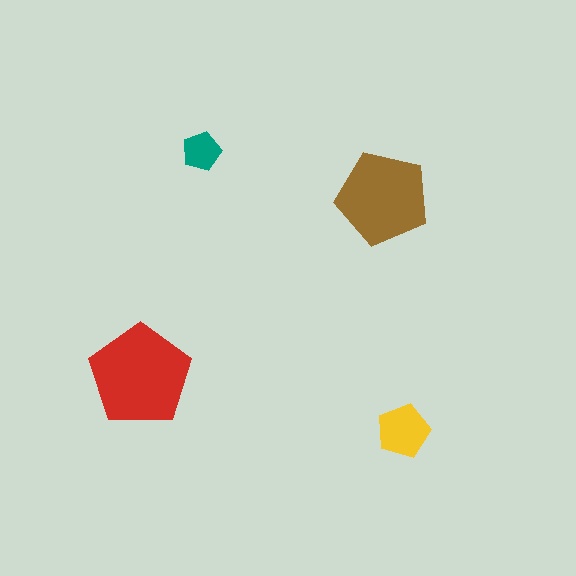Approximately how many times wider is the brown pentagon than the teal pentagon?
About 2.5 times wider.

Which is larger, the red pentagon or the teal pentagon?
The red one.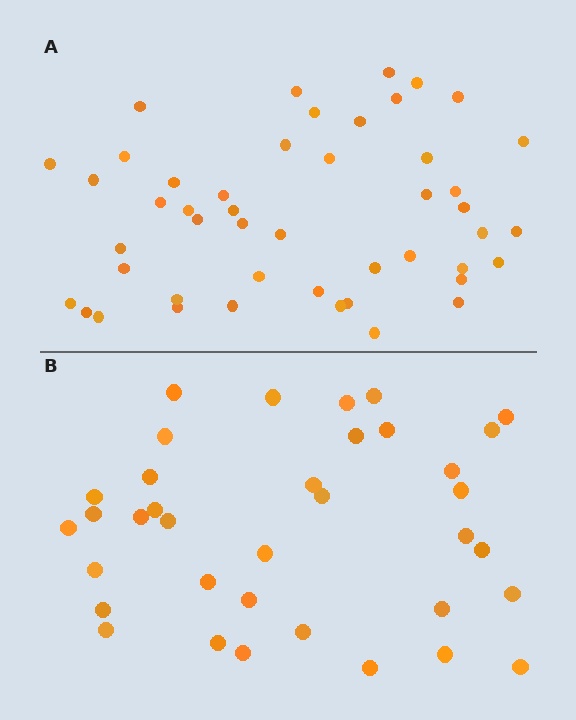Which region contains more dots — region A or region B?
Region A (the top region) has more dots.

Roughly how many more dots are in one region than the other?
Region A has roughly 12 or so more dots than region B.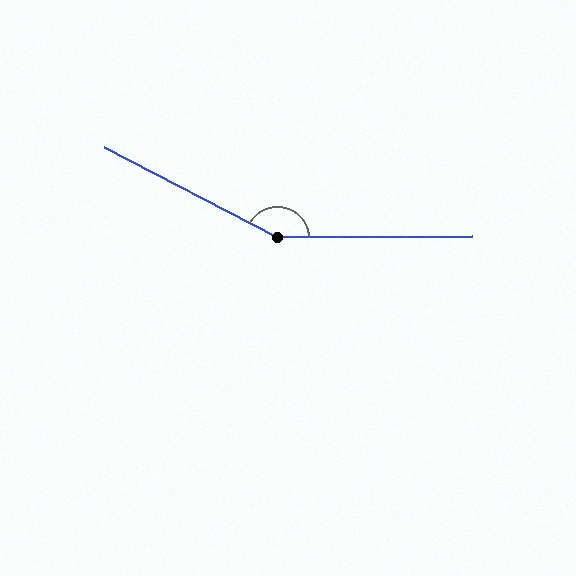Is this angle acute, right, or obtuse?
It is obtuse.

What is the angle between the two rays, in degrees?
Approximately 152 degrees.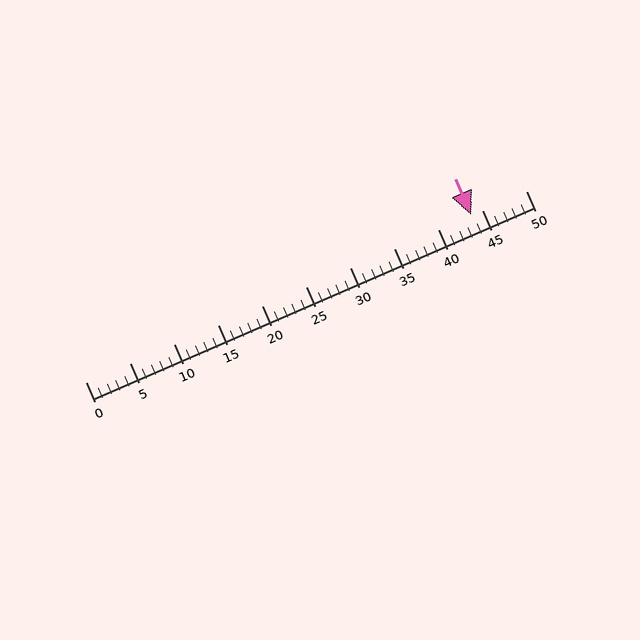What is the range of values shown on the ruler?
The ruler shows values from 0 to 50.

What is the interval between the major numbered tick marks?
The major tick marks are spaced 5 units apart.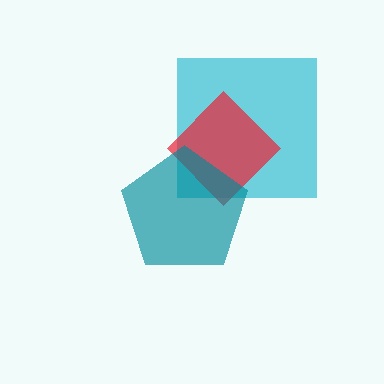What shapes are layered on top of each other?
The layered shapes are: a cyan square, a red diamond, a teal pentagon.